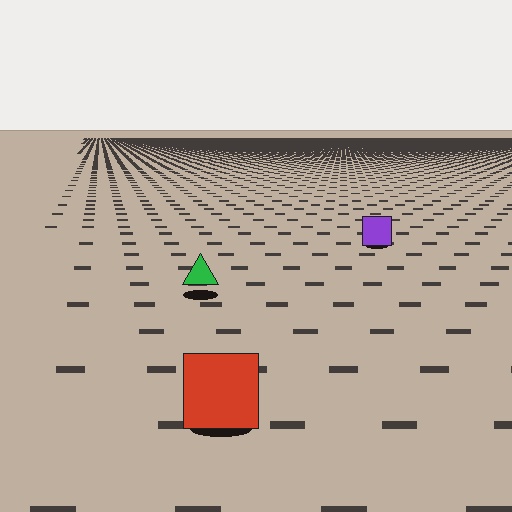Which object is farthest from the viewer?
The purple square is farthest from the viewer. It appears smaller and the ground texture around it is denser.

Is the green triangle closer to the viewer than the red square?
No. The red square is closer — you can tell from the texture gradient: the ground texture is coarser near it.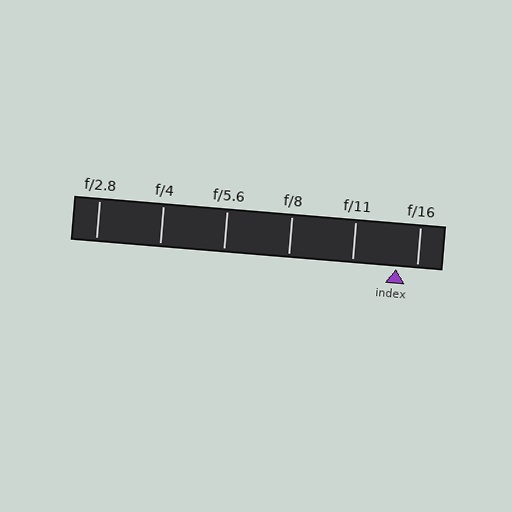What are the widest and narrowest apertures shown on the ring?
The widest aperture shown is f/2.8 and the narrowest is f/16.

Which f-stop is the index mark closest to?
The index mark is closest to f/16.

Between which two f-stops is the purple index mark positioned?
The index mark is between f/11 and f/16.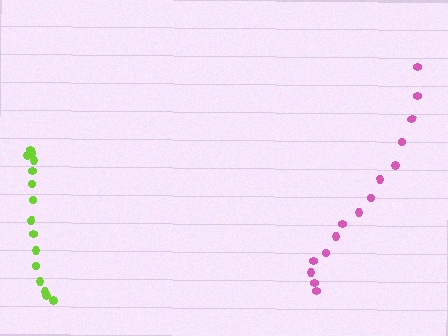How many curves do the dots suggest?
There are 2 distinct paths.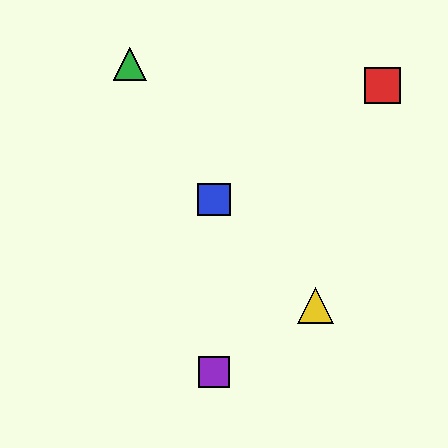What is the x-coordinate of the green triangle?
The green triangle is at x≈130.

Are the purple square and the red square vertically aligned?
No, the purple square is at x≈214 and the red square is at x≈382.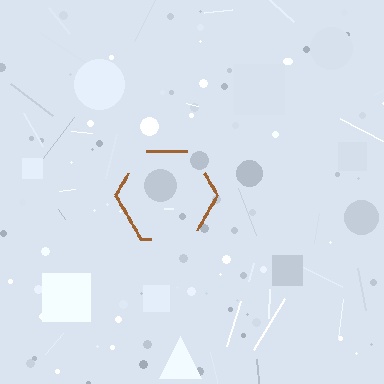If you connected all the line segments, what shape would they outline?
They would outline a hexagon.